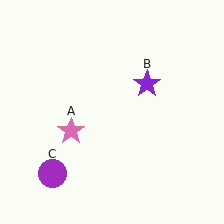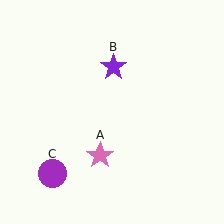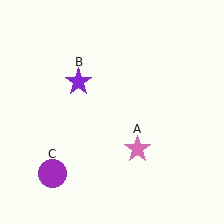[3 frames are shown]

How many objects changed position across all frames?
2 objects changed position: pink star (object A), purple star (object B).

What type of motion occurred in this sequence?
The pink star (object A), purple star (object B) rotated counterclockwise around the center of the scene.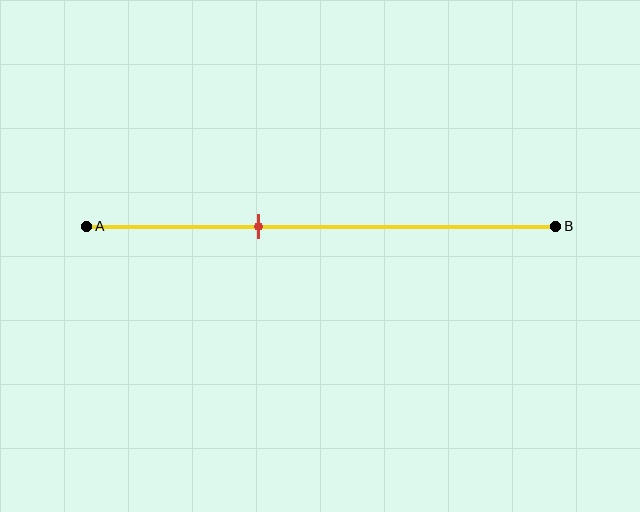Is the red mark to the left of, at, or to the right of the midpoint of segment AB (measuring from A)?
The red mark is to the left of the midpoint of segment AB.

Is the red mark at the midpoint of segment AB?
No, the mark is at about 35% from A, not at the 50% midpoint.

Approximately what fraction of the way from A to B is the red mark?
The red mark is approximately 35% of the way from A to B.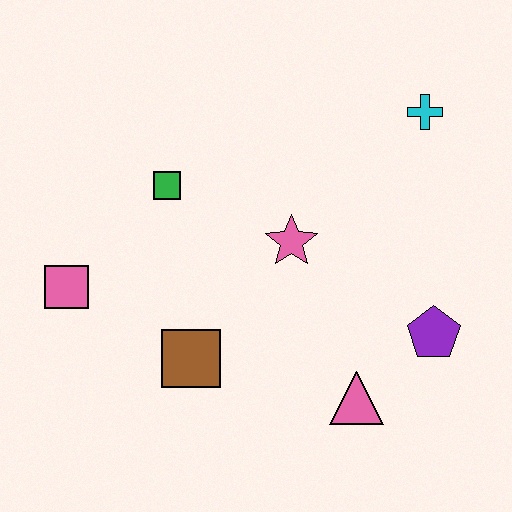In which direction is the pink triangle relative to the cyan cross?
The pink triangle is below the cyan cross.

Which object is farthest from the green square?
The purple pentagon is farthest from the green square.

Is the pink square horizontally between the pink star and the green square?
No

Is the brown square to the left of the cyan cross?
Yes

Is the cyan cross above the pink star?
Yes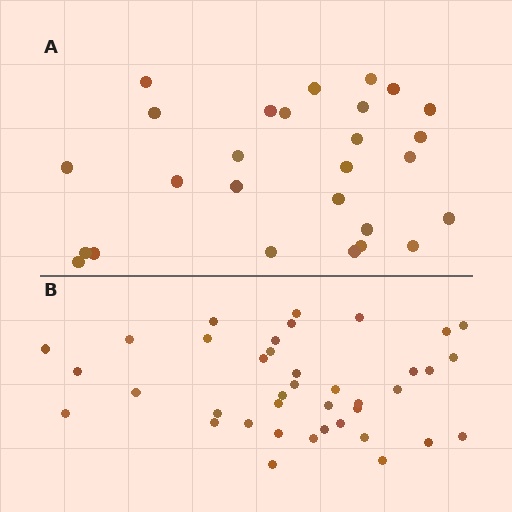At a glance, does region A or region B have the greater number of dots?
Region B (the bottom region) has more dots.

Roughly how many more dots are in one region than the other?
Region B has roughly 12 or so more dots than region A.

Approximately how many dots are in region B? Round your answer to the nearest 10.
About 40 dots. (The exact count is 39, which rounds to 40.)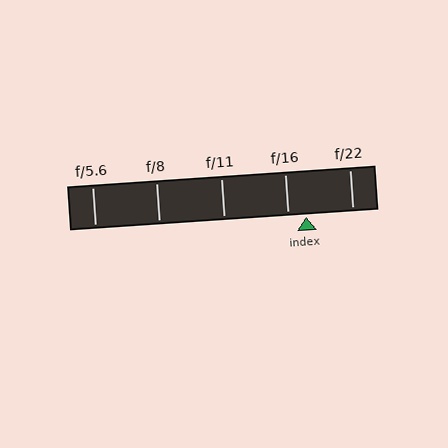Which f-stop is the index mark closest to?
The index mark is closest to f/16.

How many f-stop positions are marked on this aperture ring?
There are 5 f-stop positions marked.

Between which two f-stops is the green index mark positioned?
The index mark is between f/16 and f/22.